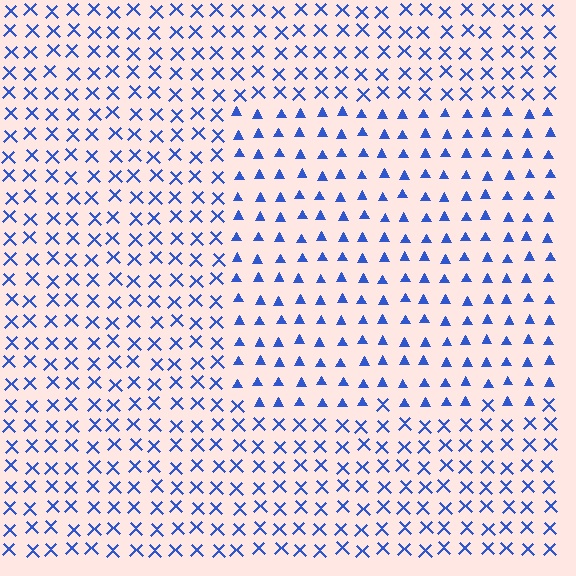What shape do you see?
I see a rectangle.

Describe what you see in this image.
The image is filled with small blue elements arranged in a uniform grid. A rectangle-shaped region contains triangles, while the surrounding area contains X marks. The boundary is defined purely by the change in element shape.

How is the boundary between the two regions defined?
The boundary is defined by a change in element shape: triangles inside vs. X marks outside. All elements share the same color and spacing.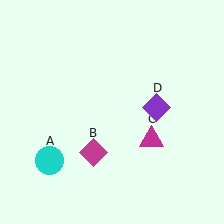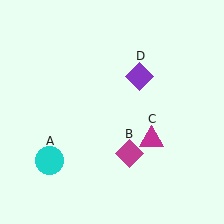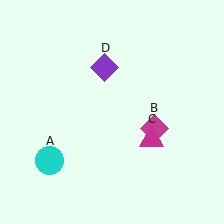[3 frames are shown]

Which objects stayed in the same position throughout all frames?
Cyan circle (object A) and magenta triangle (object C) remained stationary.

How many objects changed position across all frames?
2 objects changed position: magenta diamond (object B), purple diamond (object D).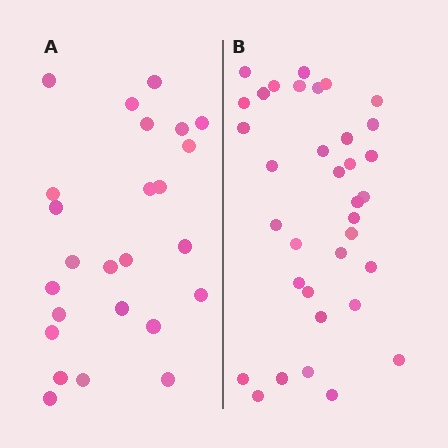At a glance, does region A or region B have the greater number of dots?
Region B (the right region) has more dots.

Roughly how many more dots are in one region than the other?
Region B has roughly 10 or so more dots than region A.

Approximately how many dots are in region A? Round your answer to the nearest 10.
About 20 dots. (The exact count is 25, which rounds to 20.)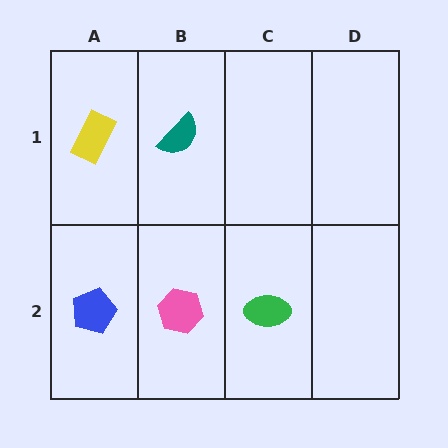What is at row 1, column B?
A teal semicircle.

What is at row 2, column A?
A blue pentagon.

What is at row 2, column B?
A pink hexagon.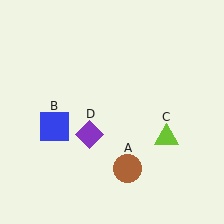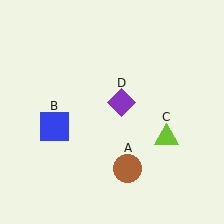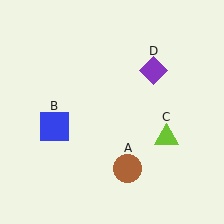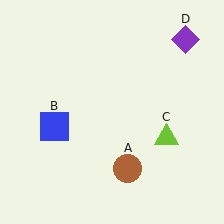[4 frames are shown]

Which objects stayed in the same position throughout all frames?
Brown circle (object A) and blue square (object B) and lime triangle (object C) remained stationary.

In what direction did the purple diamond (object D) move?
The purple diamond (object D) moved up and to the right.